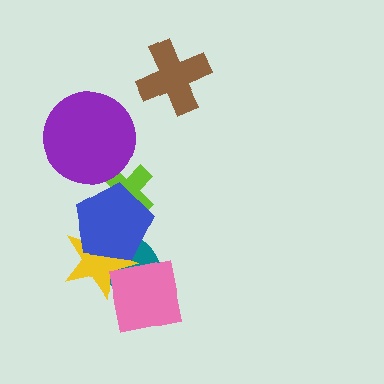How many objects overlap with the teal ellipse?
3 objects overlap with the teal ellipse.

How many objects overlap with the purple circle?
1 object overlaps with the purple circle.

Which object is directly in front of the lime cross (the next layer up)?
The blue pentagon is directly in front of the lime cross.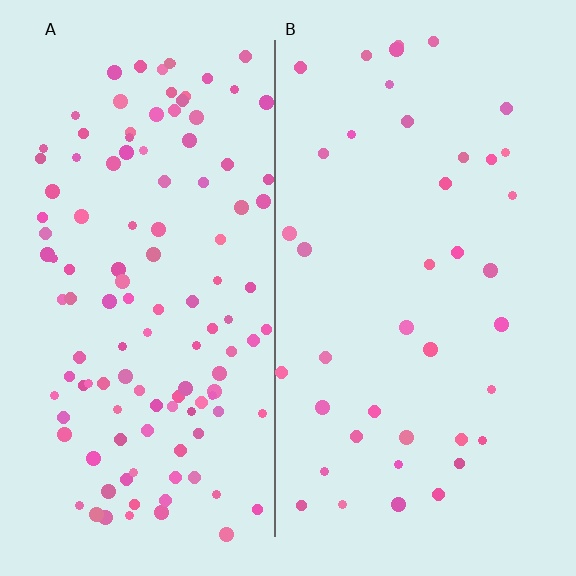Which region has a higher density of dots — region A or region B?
A (the left).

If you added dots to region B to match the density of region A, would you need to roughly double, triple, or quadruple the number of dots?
Approximately triple.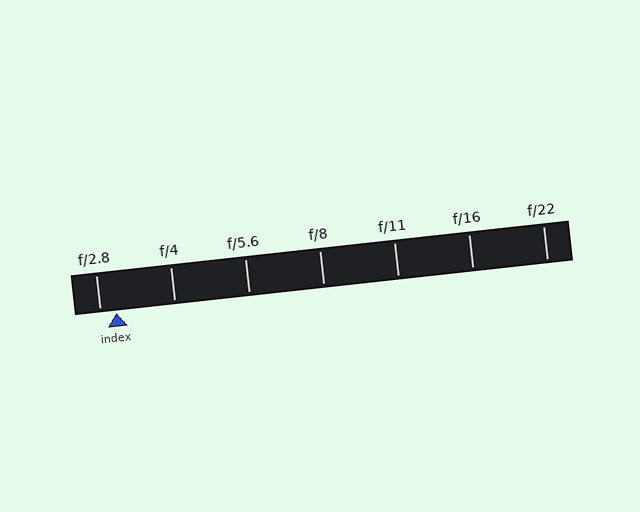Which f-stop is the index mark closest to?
The index mark is closest to f/2.8.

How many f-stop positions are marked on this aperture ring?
There are 7 f-stop positions marked.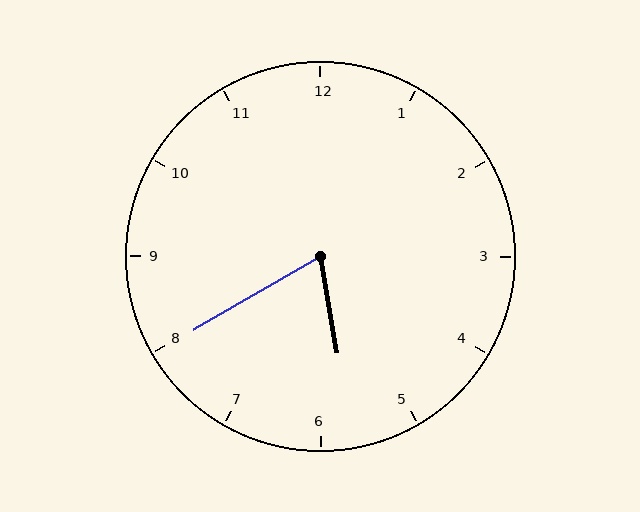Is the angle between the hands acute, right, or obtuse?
It is acute.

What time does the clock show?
5:40.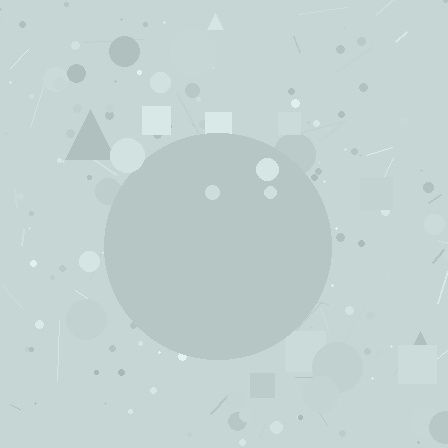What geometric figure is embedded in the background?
A circle is embedded in the background.